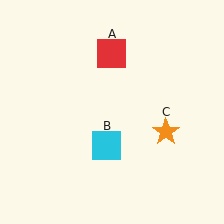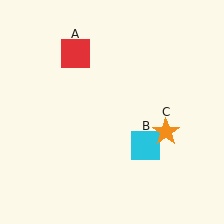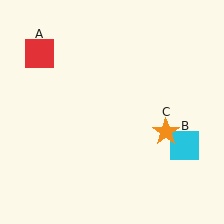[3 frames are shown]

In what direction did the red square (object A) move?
The red square (object A) moved left.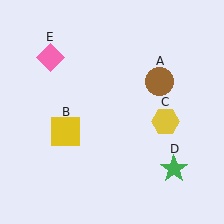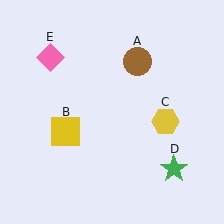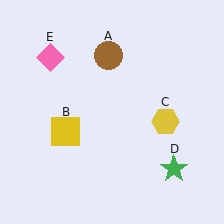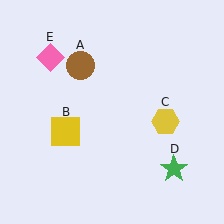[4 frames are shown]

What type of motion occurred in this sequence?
The brown circle (object A) rotated counterclockwise around the center of the scene.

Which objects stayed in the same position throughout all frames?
Yellow square (object B) and yellow hexagon (object C) and green star (object D) and pink diamond (object E) remained stationary.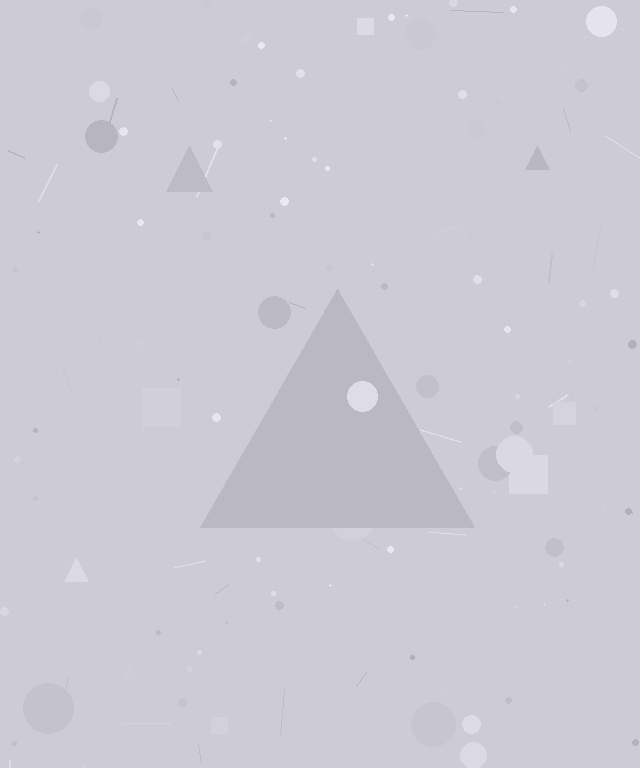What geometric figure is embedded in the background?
A triangle is embedded in the background.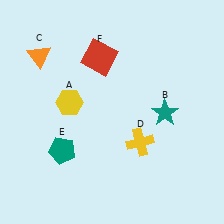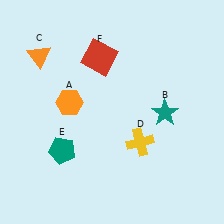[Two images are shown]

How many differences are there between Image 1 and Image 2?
There is 1 difference between the two images.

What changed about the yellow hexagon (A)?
In Image 1, A is yellow. In Image 2, it changed to orange.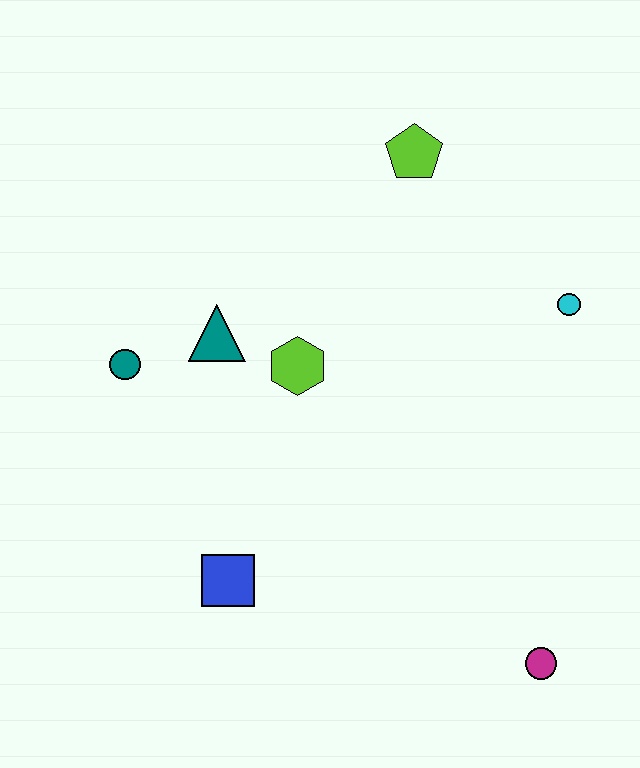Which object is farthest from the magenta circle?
The lime pentagon is farthest from the magenta circle.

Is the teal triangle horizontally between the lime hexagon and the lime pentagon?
No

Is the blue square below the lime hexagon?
Yes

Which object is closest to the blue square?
The lime hexagon is closest to the blue square.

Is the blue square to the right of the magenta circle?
No